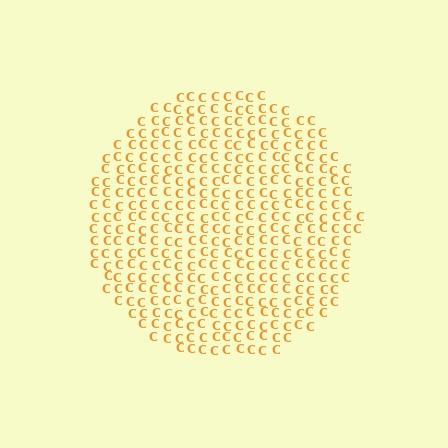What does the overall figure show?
The overall figure shows a circle.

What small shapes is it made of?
It is made of small letter C's.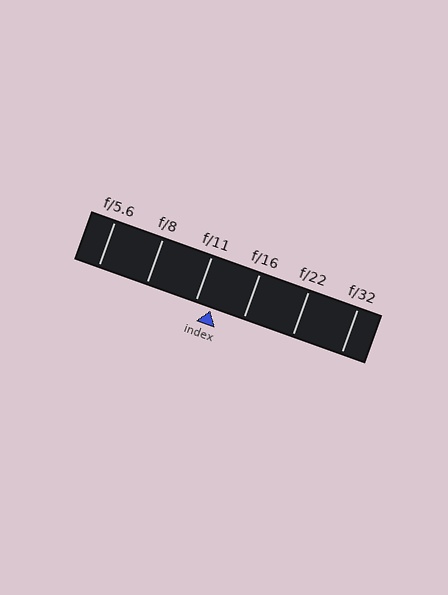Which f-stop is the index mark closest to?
The index mark is closest to f/11.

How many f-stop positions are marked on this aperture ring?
There are 6 f-stop positions marked.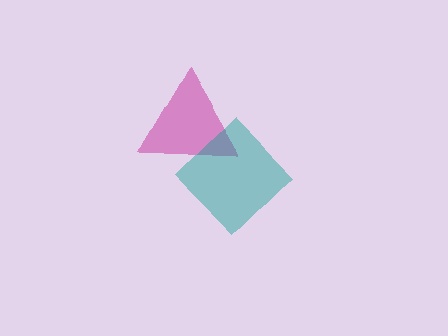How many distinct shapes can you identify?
There are 2 distinct shapes: a magenta triangle, a teal diamond.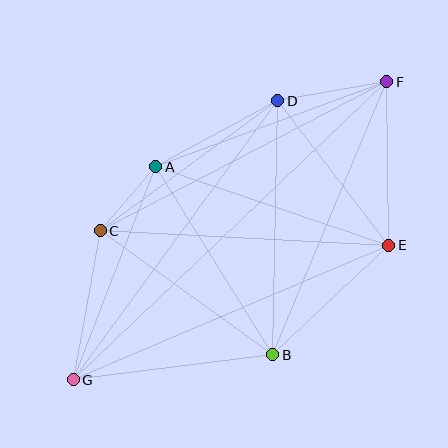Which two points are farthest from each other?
Points F and G are farthest from each other.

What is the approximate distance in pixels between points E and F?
The distance between E and F is approximately 163 pixels.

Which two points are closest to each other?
Points A and C are closest to each other.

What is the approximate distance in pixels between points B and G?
The distance between B and G is approximately 201 pixels.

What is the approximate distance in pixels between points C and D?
The distance between C and D is approximately 220 pixels.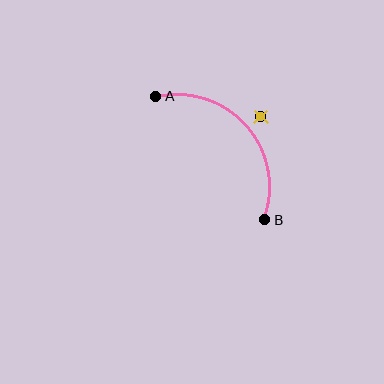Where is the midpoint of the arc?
The arc midpoint is the point on the curve farthest from the straight line joining A and B. It sits above and to the right of that line.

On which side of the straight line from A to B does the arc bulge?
The arc bulges above and to the right of the straight line connecting A and B.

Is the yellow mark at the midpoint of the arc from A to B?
No — the yellow mark does not lie on the arc at all. It sits slightly outside the curve.